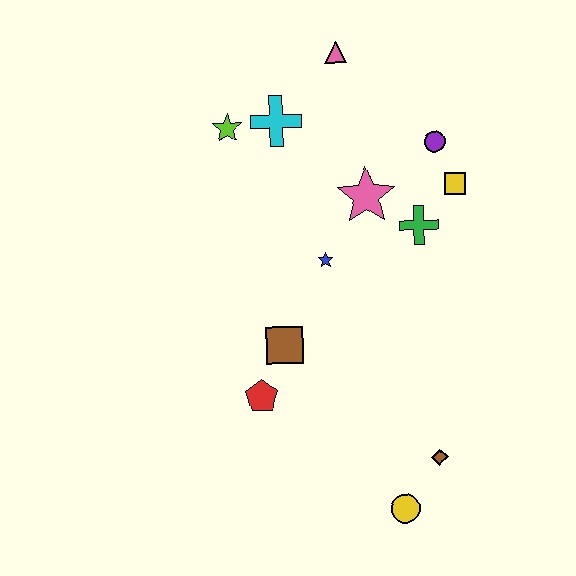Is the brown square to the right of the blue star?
No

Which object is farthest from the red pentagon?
The pink triangle is farthest from the red pentagon.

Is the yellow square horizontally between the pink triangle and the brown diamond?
No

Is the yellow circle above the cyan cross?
No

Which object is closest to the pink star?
The green cross is closest to the pink star.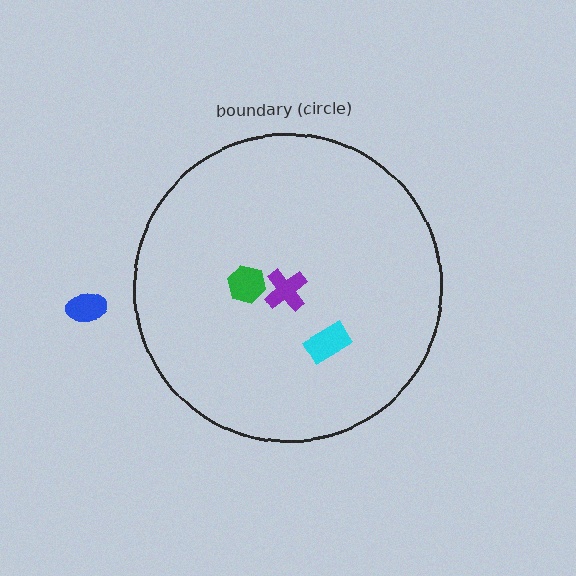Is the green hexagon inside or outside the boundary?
Inside.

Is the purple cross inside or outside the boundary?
Inside.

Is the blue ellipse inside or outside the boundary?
Outside.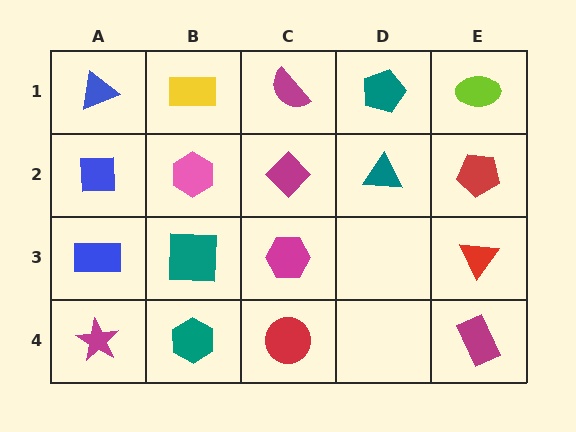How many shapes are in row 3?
4 shapes.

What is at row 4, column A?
A magenta star.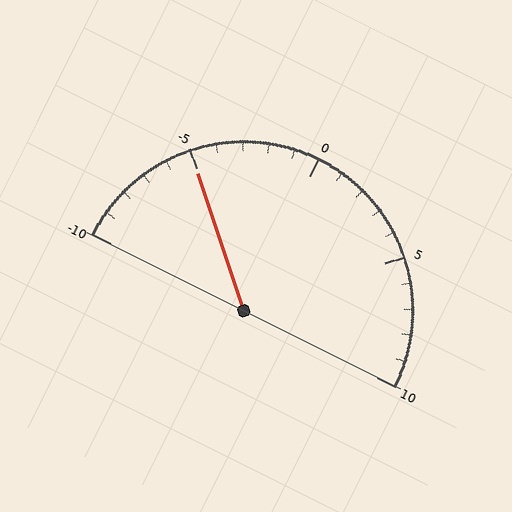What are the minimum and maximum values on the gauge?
The gauge ranges from -10 to 10.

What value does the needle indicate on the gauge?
The needle indicates approximately -5.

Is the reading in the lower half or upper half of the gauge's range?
The reading is in the lower half of the range (-10 to 10).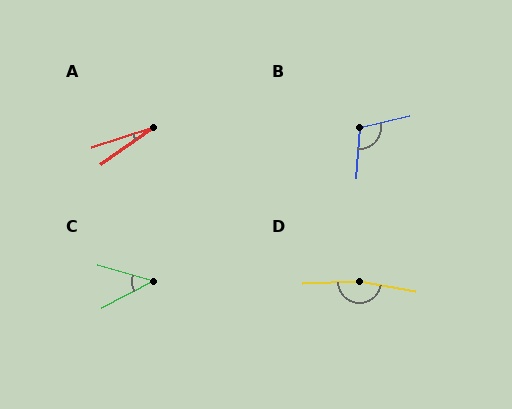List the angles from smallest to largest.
A (17°), C (45°), B (106°), D (168°).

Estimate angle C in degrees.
Approximately 45 degrees.